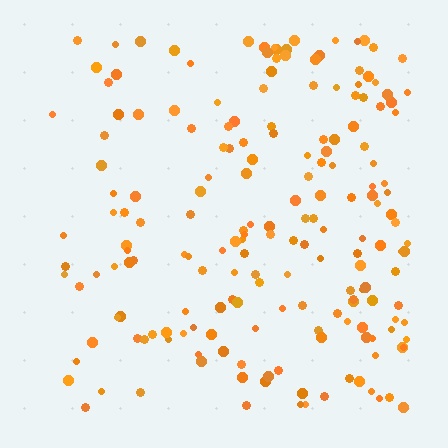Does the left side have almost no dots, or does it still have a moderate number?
Still a moderate number, just noticeably fewer than the right.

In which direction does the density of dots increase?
From left to right, with the right side densest.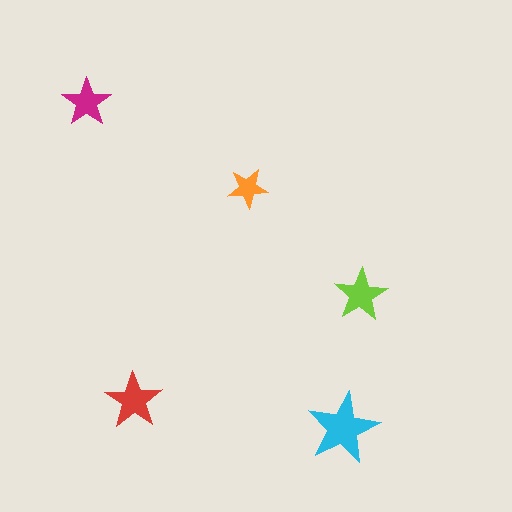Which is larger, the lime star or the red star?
The red one.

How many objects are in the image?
There are 5 objects in the image.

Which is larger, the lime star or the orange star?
The lime one.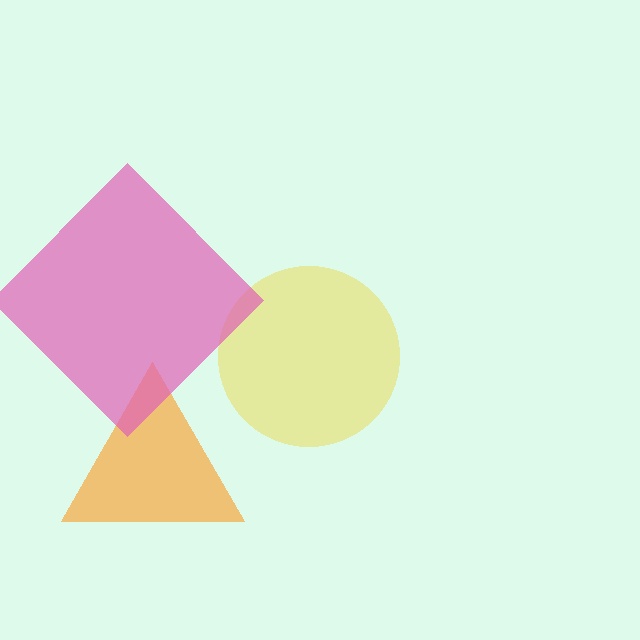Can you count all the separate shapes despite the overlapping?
Yes, there are 3 separate shapes.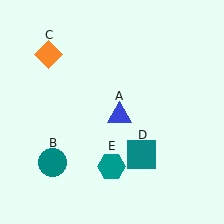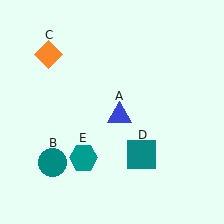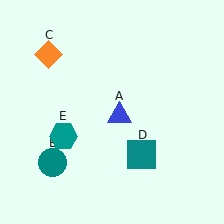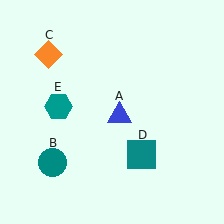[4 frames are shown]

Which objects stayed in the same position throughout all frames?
Blue triangle (object A) and teal circle (object B) and orange diamond (object C) and teal square (object D) remained stationary.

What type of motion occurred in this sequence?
The teal hexagon (object E) rotated clockwise around the center of the scene.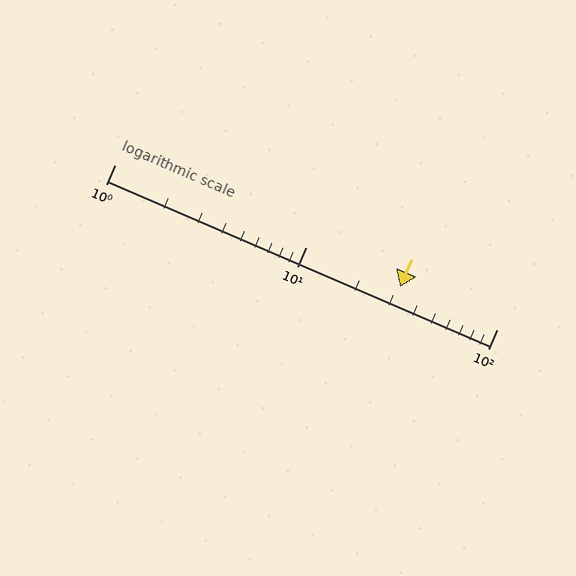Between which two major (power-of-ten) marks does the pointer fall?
The pointer is between 10 and 100.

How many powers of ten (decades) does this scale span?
The scale spans 2 decades, from 1 to 100.